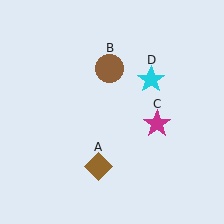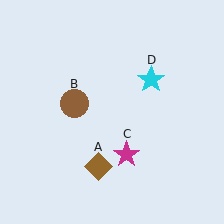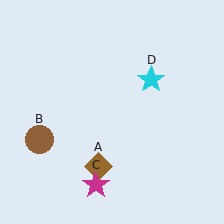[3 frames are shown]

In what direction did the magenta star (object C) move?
The magenta star (object C) moved down and to the left.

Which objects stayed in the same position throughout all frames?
Brown diamond (object A) and cyan star (object D) remained stationary.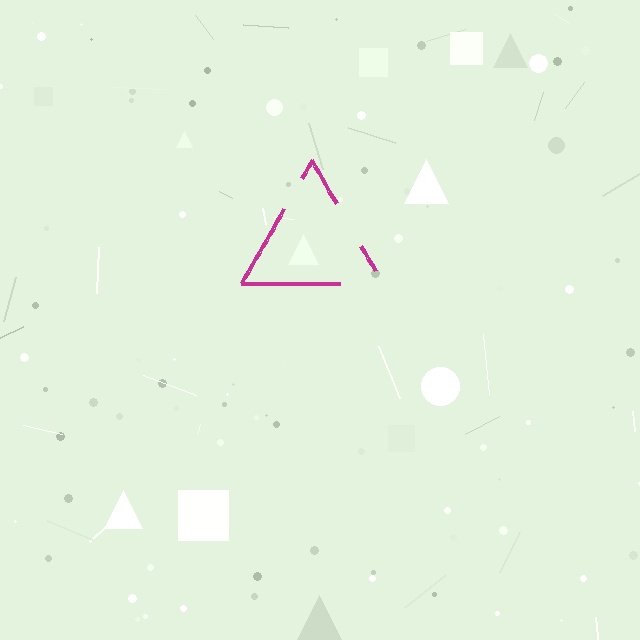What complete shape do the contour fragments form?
The contour fragments form a triangle.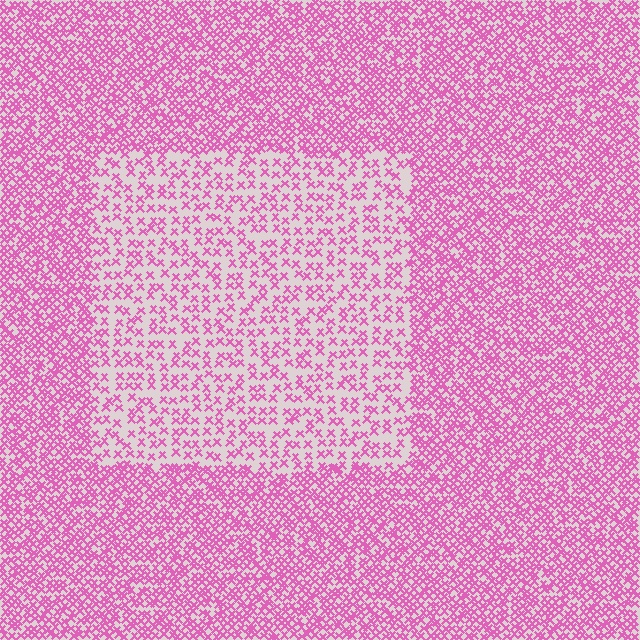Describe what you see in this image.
The image contains small pink elements arranged at two different densities. A rectangle-shaped region is visible where the elements are less densely packed than the surrounding area.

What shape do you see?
I see a rectangle.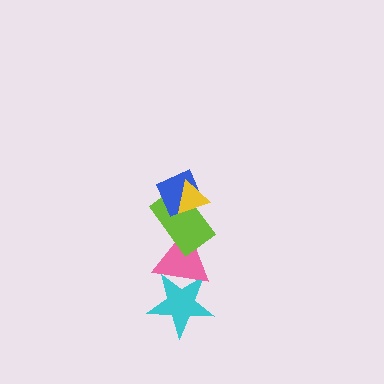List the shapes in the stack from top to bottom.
From top to bottom: the yellow triangle, the blue diamond, the lime rectangle, the pink triangle, the cyan star.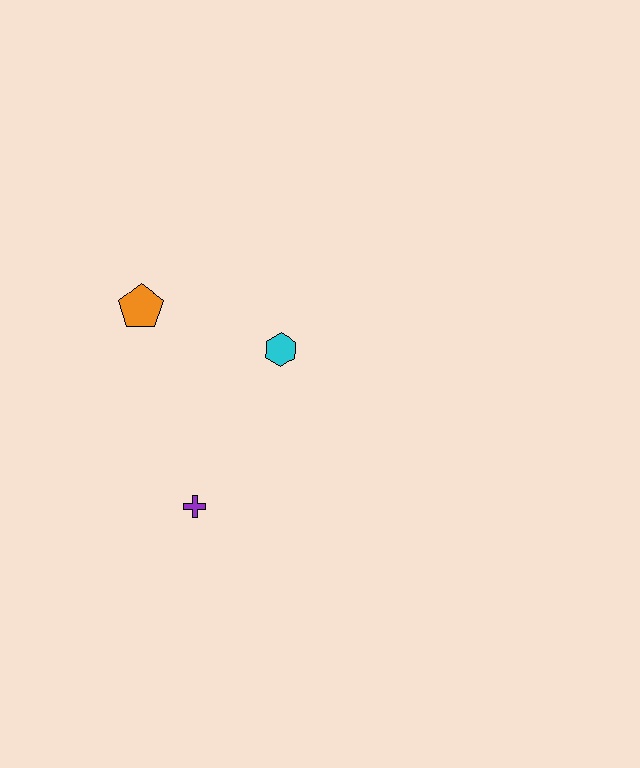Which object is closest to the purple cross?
The cyan hexagon is closest to the purple cross.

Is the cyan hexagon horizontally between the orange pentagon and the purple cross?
No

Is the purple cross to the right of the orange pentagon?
Yes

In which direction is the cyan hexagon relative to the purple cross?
The cyan hexagon is above the purple cross.